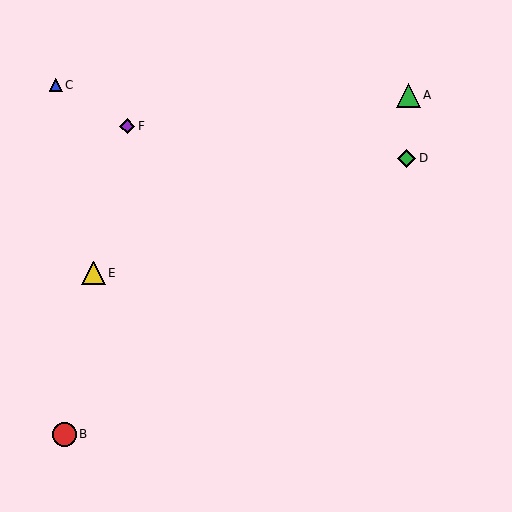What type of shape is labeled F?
Shape F is a purple diamond.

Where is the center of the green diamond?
The center of the green diamond is at (407, 158).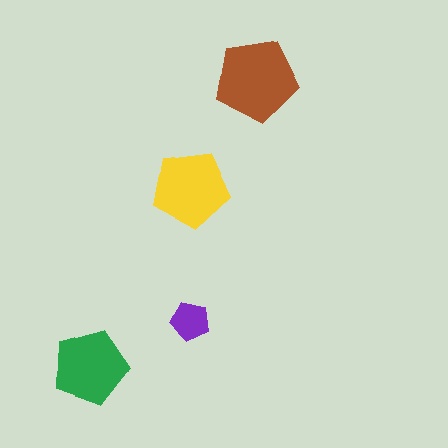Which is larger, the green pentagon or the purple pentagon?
The green one.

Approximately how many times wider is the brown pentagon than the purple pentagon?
About 2 times wider.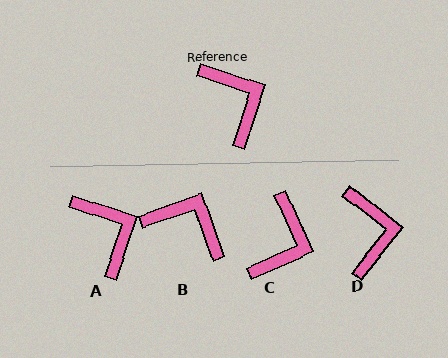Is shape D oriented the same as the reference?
No, it is off by about 20 degrees.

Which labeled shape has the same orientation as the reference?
A.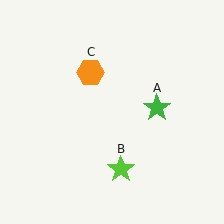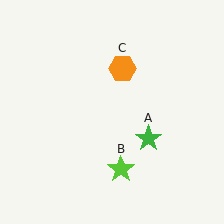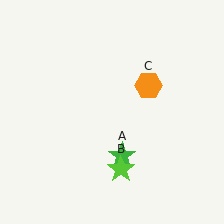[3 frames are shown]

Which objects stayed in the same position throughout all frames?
Lime star (object B) remained stationary.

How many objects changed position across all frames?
2 objects changed position: green star (object A), orange hexagon (object C).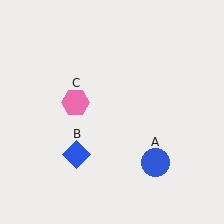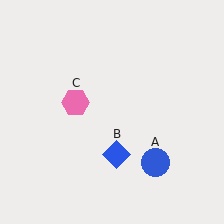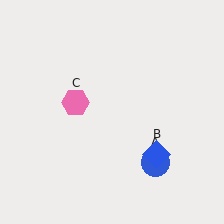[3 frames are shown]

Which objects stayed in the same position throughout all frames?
Blue circle (object A) and pink hexagon (object C) remained stationary.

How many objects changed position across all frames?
1 object changed position: blue diamond (object B).